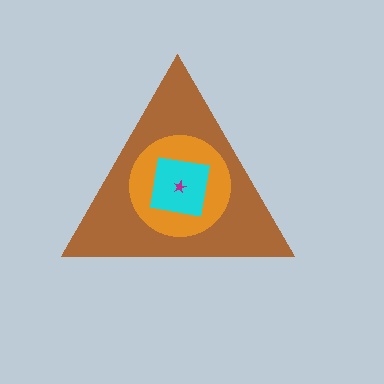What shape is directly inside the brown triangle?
The orange circle.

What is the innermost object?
The magenta star.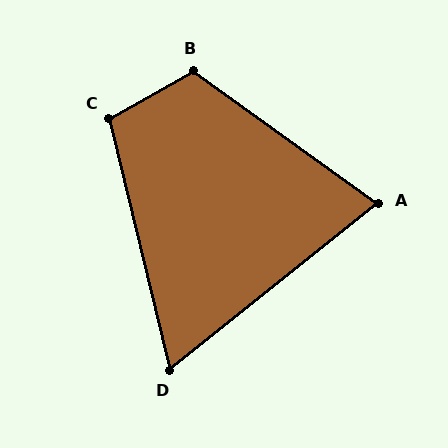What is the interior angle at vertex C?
Approximately 106 degrees (obtuse).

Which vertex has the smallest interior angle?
D, at approximately 65 degrees.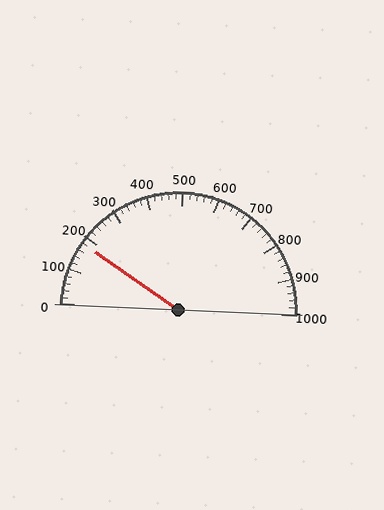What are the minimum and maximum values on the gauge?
The gauge ranges from 0 to 1000.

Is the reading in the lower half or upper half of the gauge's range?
The reading is in the lower half of the range (0 to 1000).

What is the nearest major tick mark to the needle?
The nearest major tick mark is 200.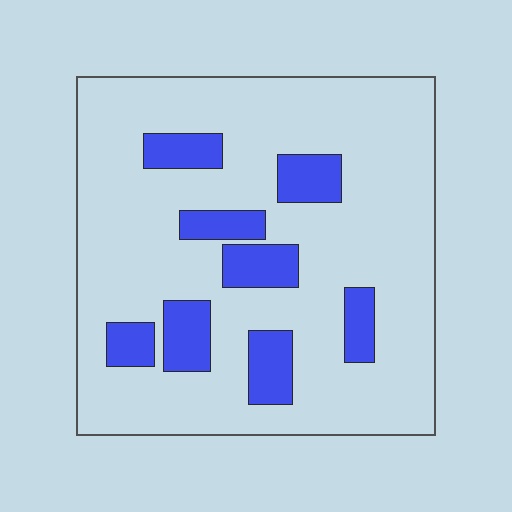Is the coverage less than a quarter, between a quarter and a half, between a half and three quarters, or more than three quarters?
Less than a quarter.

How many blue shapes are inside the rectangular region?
8.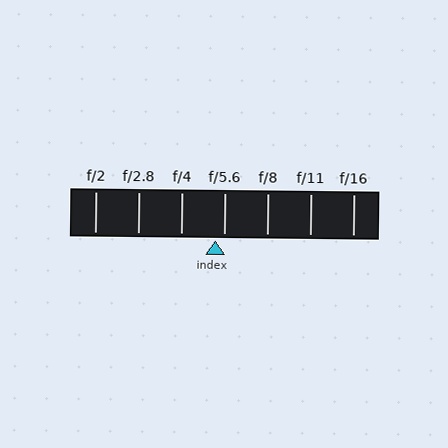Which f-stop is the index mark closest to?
The index mark is closest to f/5.6.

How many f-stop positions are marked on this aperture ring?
There are 7 f-stop positions marked.